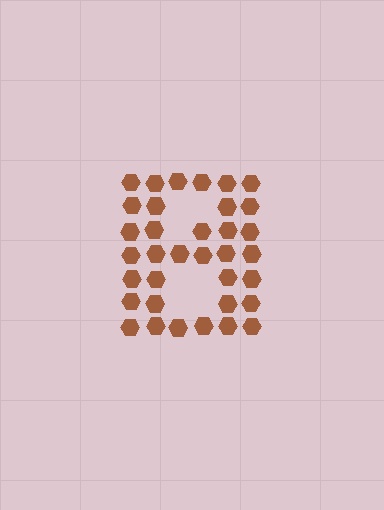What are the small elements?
The small elements are hexagons.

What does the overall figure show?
The overall figure shows the letter B.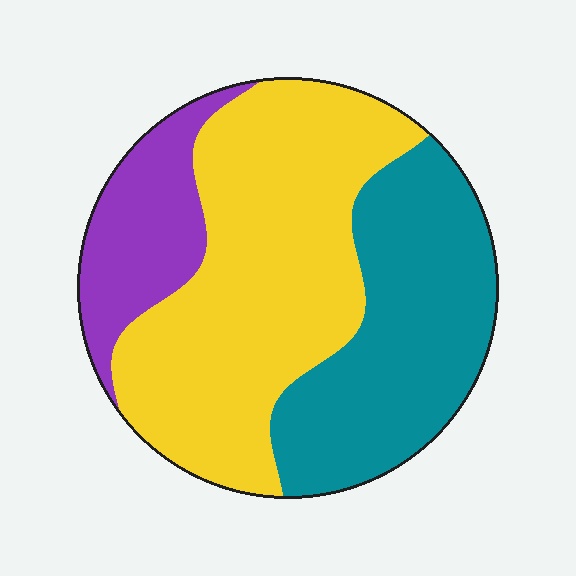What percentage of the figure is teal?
Teal takes up between a quarter and a half of the figure.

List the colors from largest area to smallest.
From largest to smallest: yellow, teal, purple.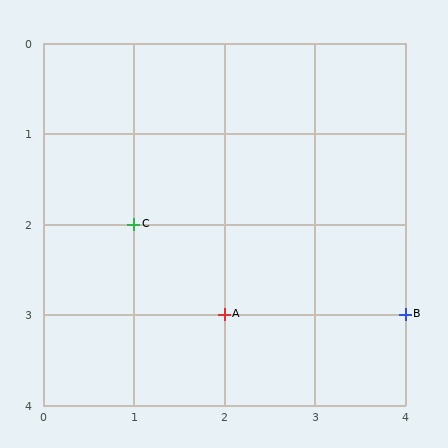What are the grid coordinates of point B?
Point B is at grid coordinates (4, 3).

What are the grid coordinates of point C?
Point C is at grid coordinates (1, 2).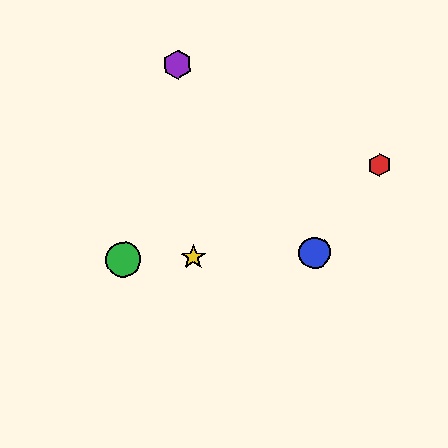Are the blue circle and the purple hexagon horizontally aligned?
No, the blue circle is at y≈253 and the purple hexagon is at y≈65.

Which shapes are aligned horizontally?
The blue circle, the green circle, the yellow star are aligned horizontally.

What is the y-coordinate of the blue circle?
The blue circle is at y≈253.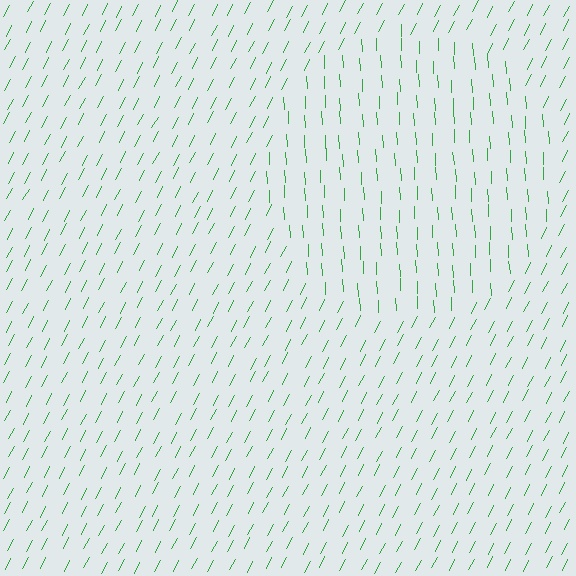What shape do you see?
I see a circle.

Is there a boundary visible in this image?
Yes, there is a texture boundary formed by a change in line orientation.